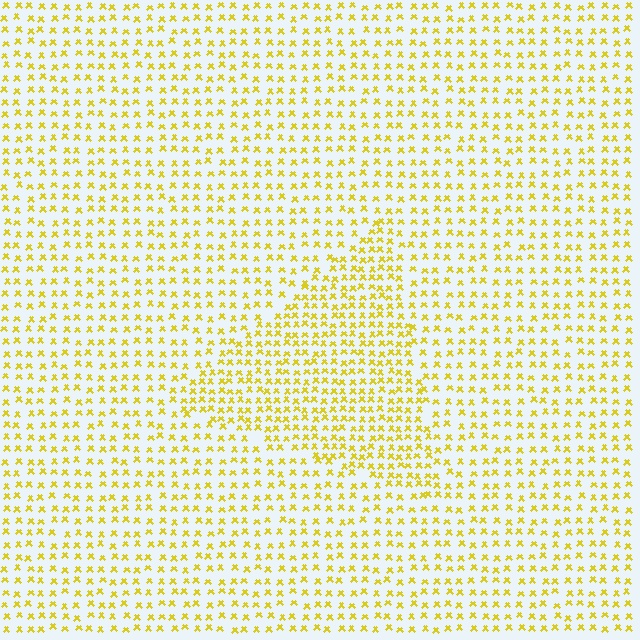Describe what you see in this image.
The image contains small yellow elements arranged at two different densities. A triangle-shaped region is visible where the elements are more densely packed than the surrounding area.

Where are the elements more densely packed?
The elements are more densely packed inside the triangle boundary.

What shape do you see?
I see a triangle.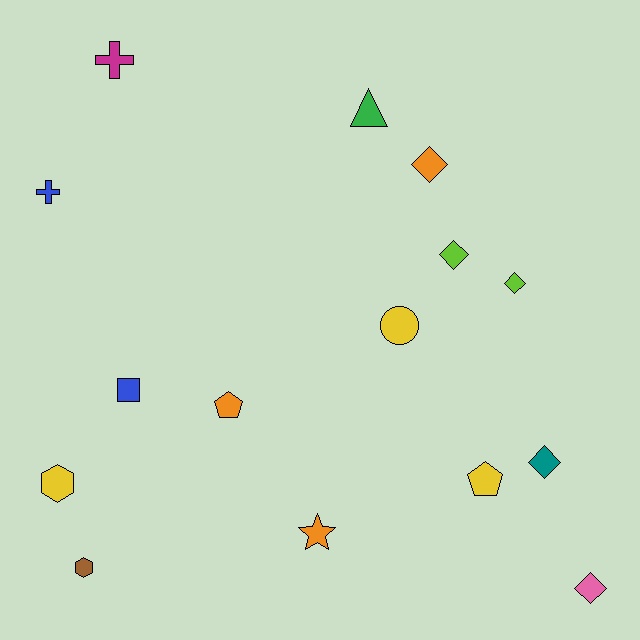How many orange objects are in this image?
There are 3 orange objects.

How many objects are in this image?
There are 15 objects.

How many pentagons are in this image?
There are 2 pentagons.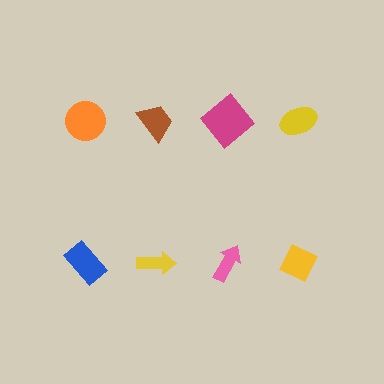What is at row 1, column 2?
A brown trapezoid.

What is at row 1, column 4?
A yellow ellipse.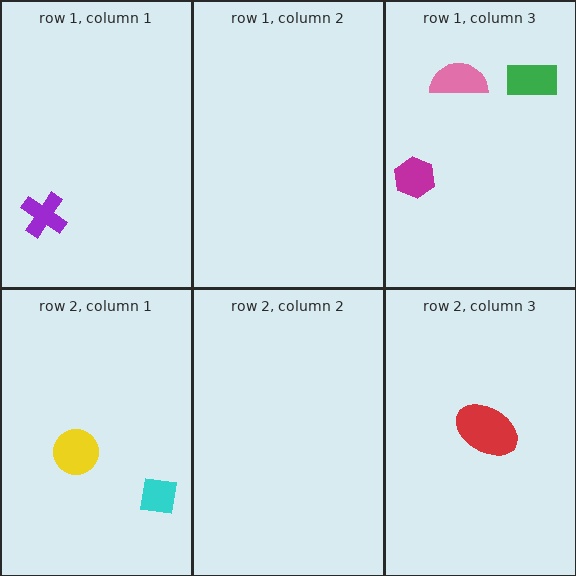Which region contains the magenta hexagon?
The row 1, column 3 region.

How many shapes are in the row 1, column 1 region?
1.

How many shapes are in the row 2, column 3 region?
1.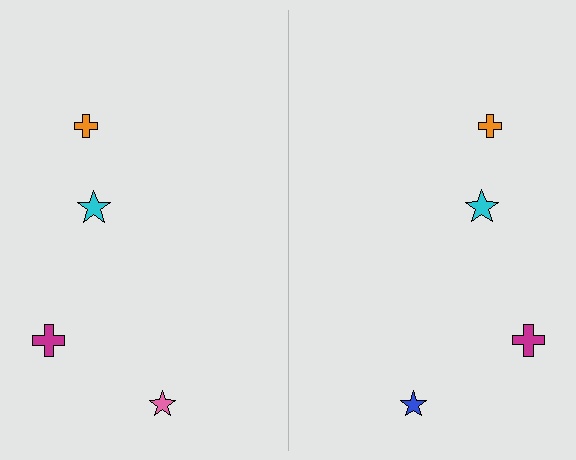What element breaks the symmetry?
The blue star on the right side breaks the symmetry — its mirror counterpart is pink.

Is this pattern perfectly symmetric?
No, the pattern is not perfectly symmetric. The blue star on the right side breaks the symmetry — its mirror counterpart is pink.